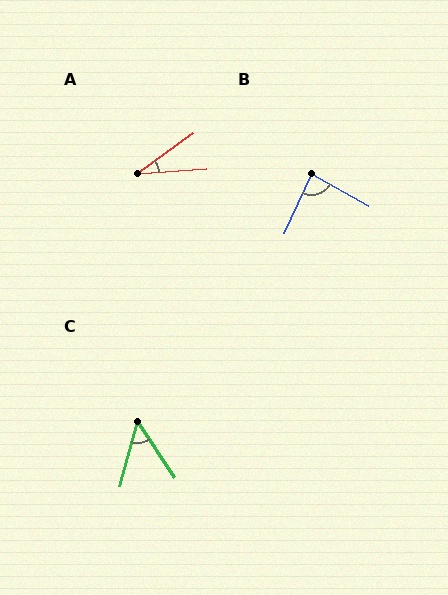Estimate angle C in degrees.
Approximately 49 degrees.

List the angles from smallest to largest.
A (31°), C (49°), B (86°).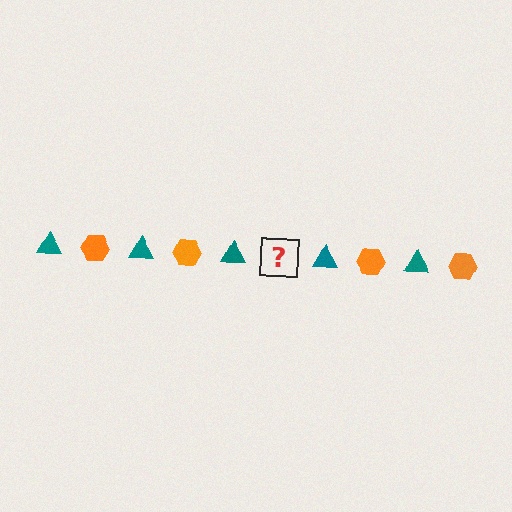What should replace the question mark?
The question mark should be replaced with an orange hexagon.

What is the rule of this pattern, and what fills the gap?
The rule is that the pattern alternates between teal triangle and orange hexagon. The gap should be filled with an orange hexagon.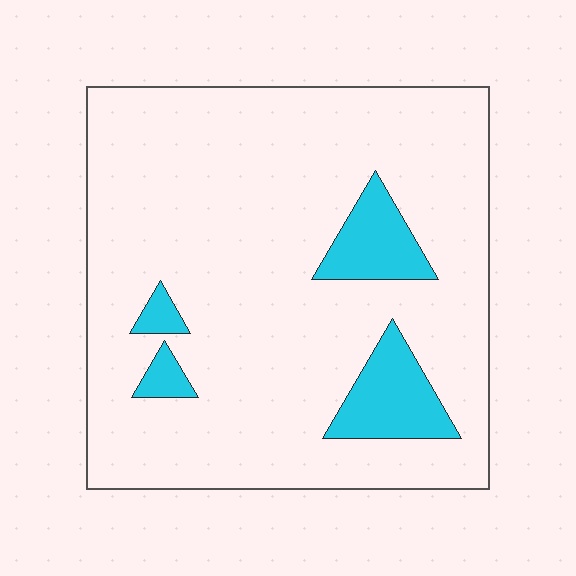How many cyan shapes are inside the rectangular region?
4.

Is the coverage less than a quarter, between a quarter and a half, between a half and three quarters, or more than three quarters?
Less than a quarter.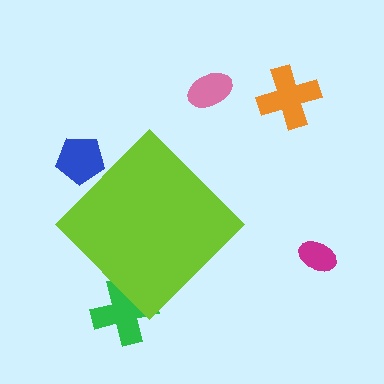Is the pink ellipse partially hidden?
No, the pink ellipse is fully visible.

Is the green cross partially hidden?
Yes, the green cross is partially hidden behind the lime diamond.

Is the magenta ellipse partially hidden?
No, the magenta ellipse is fully visible.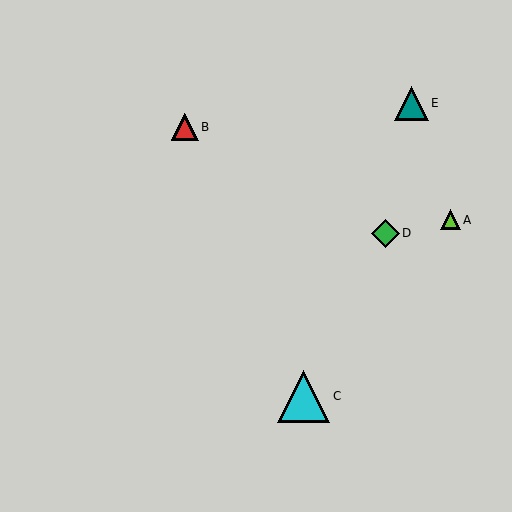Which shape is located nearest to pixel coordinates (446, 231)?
The lime triangle (labeled A) at (450, 220) is nearest to that location.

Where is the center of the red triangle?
The center of the red triangle is at (185, 127).